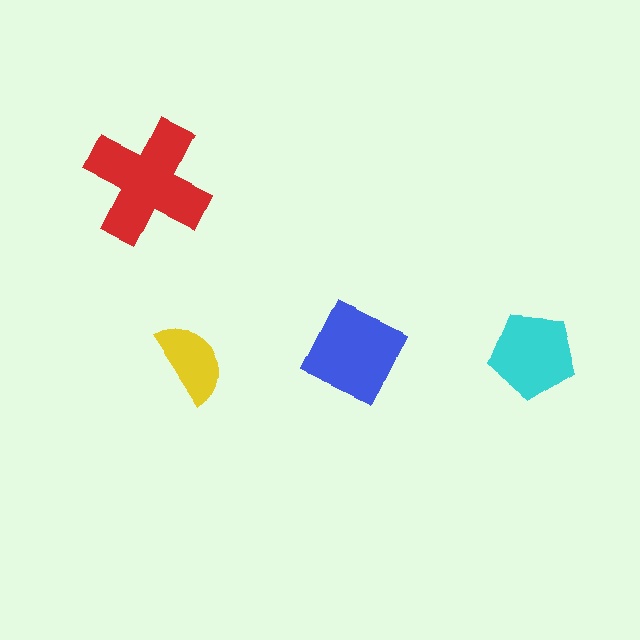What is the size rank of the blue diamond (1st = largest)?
2nd.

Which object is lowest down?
The yellow semicircle is bottommost.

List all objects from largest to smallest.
The red cross, the blue diamond, the cyan pentagon, the yellow semicircle.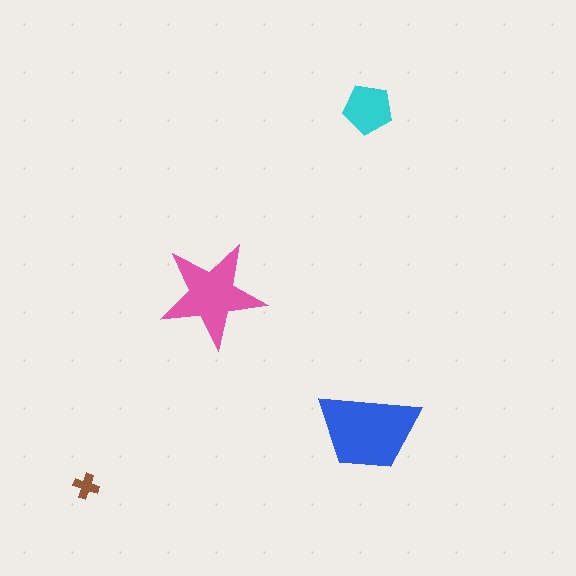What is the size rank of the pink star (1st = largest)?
2nd.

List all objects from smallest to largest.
The brown cross, the cyan pentagon, the pink star, the blue trapezoid.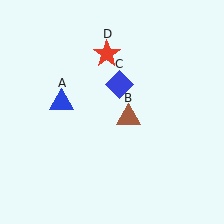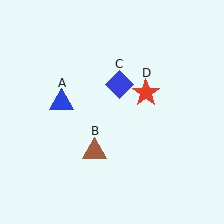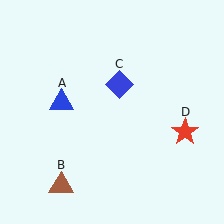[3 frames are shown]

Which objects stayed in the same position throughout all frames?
Blue triangle (object A) and blue diamond (object C) remained stationary.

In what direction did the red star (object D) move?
The red star (object D) moved down and to the right.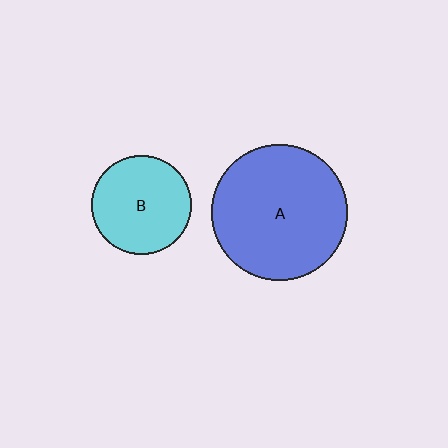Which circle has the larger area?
Circle A (blue).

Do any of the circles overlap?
No, none of the circles overlap.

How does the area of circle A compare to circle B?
Approximately 1.9 times.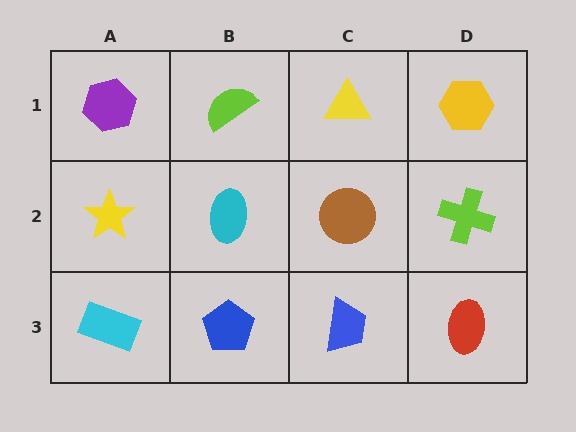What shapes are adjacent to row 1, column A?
A yellow star (row 2, column A), a lime semicircle (row 1, column B).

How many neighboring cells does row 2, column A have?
3.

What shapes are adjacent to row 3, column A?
A yellow star (row 2, column A), a blue pentagon (row 3, column B).